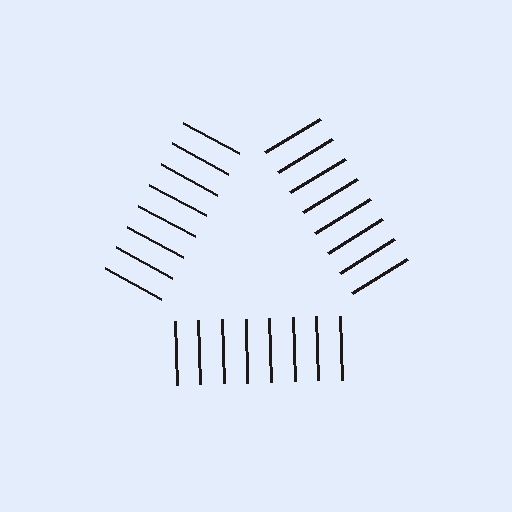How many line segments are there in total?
24 — 8 along each of the 3 edges.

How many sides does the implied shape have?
3 sides — the line-ends trace a triangle.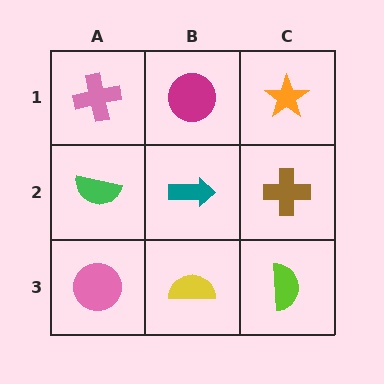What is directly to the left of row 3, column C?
A yellow semicircle.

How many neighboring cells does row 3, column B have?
3.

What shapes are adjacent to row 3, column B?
A teal arrow (row 2, column B), a pink circle (row 3, column A), a lime semicircle (row 3, column C).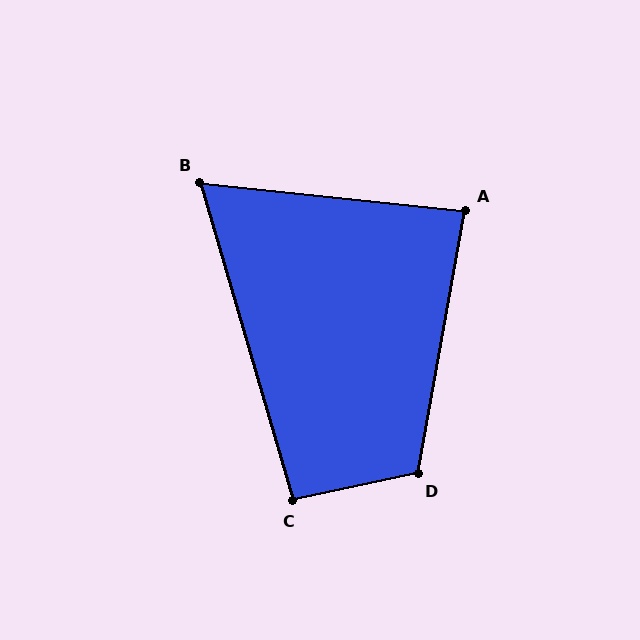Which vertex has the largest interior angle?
D, at approximately 112 degrees.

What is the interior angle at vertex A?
Approximately 86 degrees (approximately right).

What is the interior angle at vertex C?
Approximately 94 degrees (approximately right).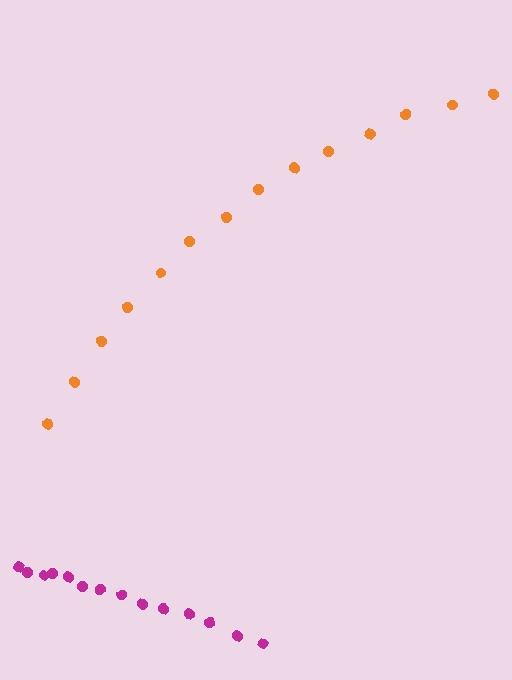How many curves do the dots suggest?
There are 2 distinct paths.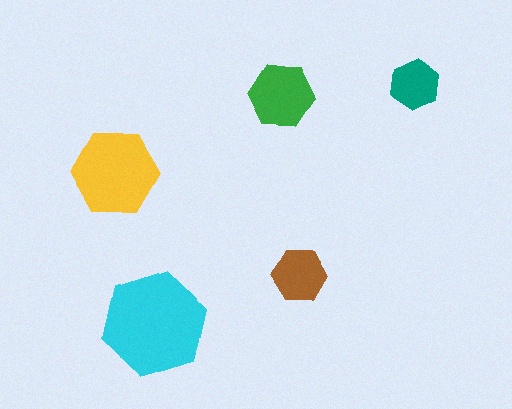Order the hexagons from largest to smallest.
the cyan one, the yellow one, the green one, the brown one, the teal one.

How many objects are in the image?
There are 5 objects in the image.